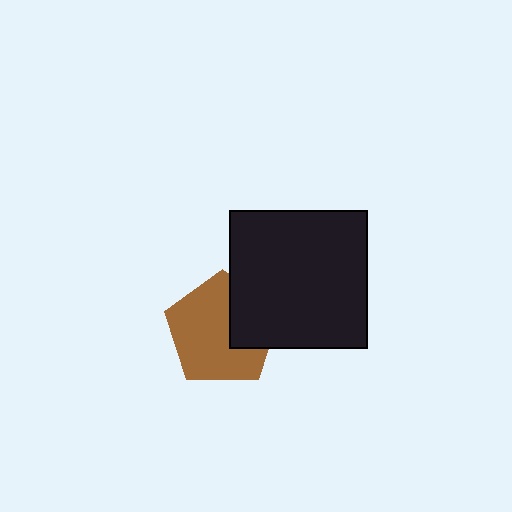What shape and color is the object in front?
The object in front is a black square.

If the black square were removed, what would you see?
You would see the complete brown pentagon.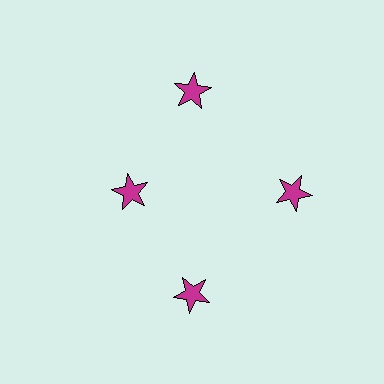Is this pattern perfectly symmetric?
No. The 4 magenta stars are arranged in a ring, but one element near the 9 o'clock position is pulled inward toward the center, breaking the 4-fold rotational symmetry.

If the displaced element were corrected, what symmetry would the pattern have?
It would have 4-fold rotational symmetry — the pattern would map onto itself every 90 degrees.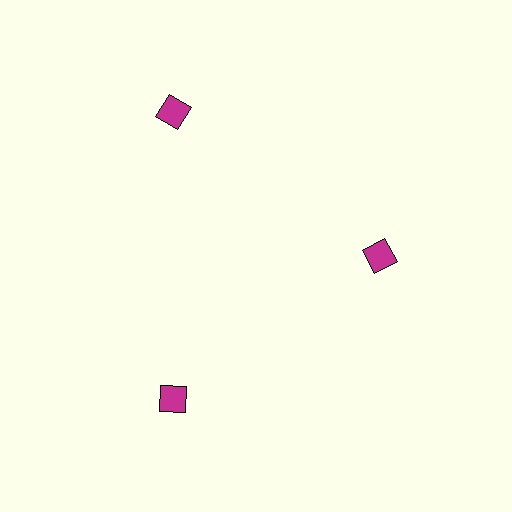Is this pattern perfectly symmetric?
No. The 3 magenta diamonds are arranged in a ring, but one element near the 3 o'clock position is pulled inward toward the center, breaking the 3-fold rotational symmetry.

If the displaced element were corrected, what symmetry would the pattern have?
It would have 3-fold rotational symmetry — the pattern would map onto itself every 120 degrees.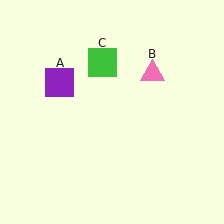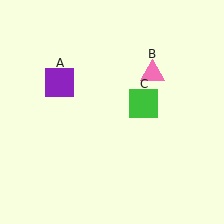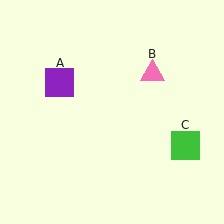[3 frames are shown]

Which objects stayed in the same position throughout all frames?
Purple square (object A) and pink triangle (object B) remained stationary.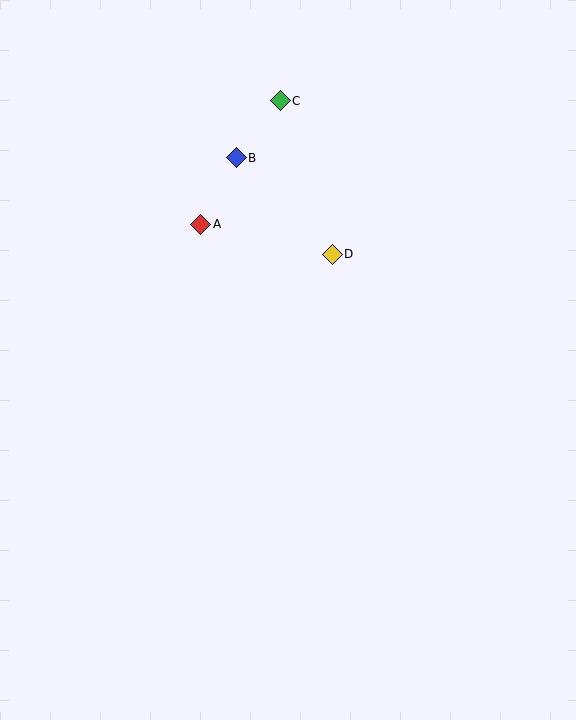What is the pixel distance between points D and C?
The distance between D and C is 162 pixels.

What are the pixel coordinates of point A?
Point A is at (201, 224).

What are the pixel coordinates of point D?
Point D is at (332, 254).